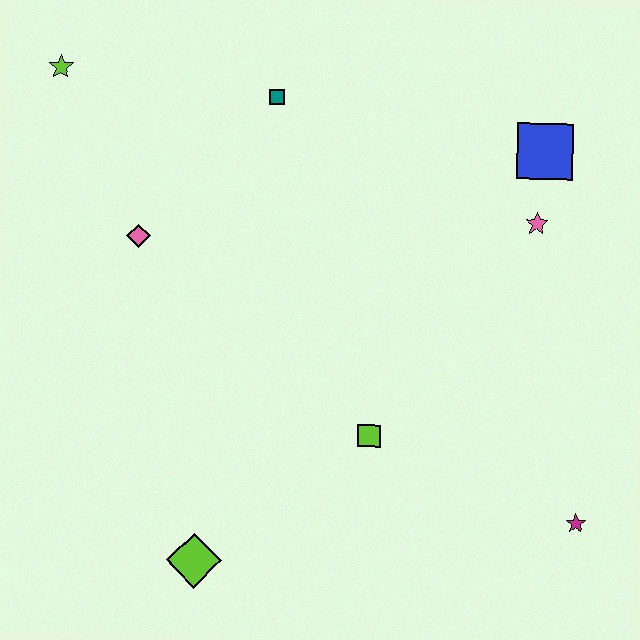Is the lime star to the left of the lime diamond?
Yes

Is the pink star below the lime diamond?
No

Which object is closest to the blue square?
The pink star is closest to the blue square.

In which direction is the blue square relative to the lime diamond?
The blue square is above the lime diamond.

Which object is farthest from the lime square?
The lime star is farthest from the lime square.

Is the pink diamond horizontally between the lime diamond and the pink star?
No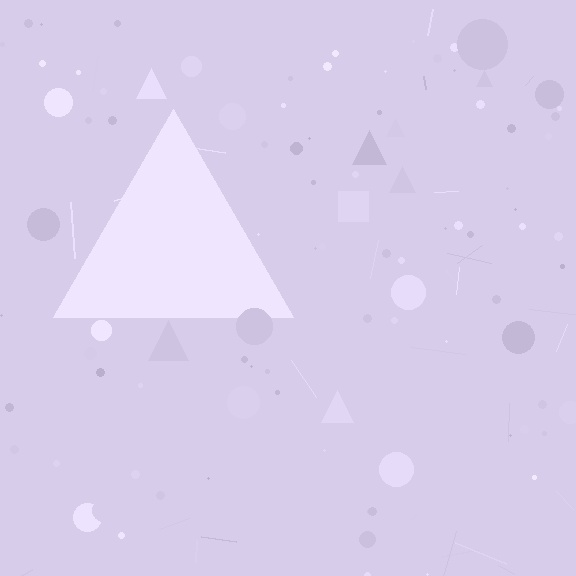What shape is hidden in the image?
A triangle is hidden in the image.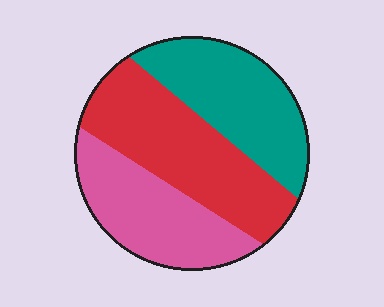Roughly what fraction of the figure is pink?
Pink covers around 30% of the figure.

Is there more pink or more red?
Red.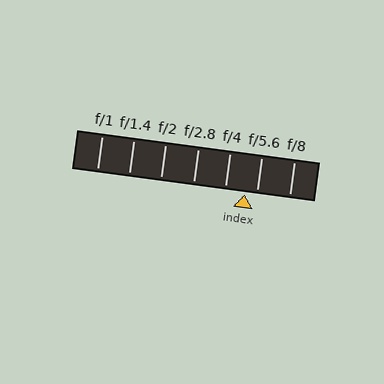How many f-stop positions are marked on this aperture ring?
There are 7 f-stop positions marked.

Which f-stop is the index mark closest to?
The index mark is closest to f/5.6.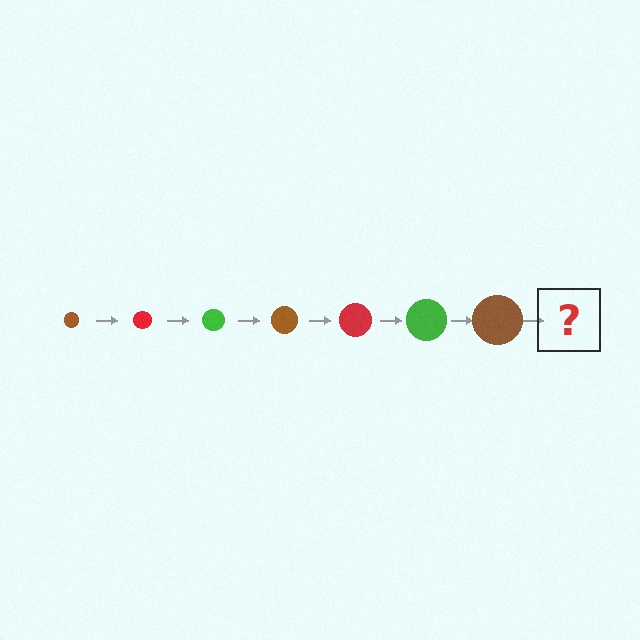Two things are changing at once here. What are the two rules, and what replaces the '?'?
The two rules are that the circle grows larger each step and the color cycles through brown, red, and green. The '?' should be a red circle, larger than the previous one.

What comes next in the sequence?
The next element should be a red circle, larger than the previous one.